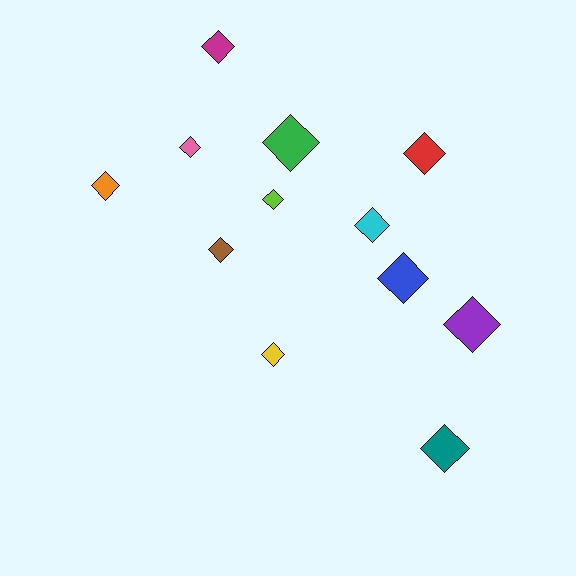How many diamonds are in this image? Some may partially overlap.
There are 12 diamonds.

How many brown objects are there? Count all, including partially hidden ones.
There is 1 brown object.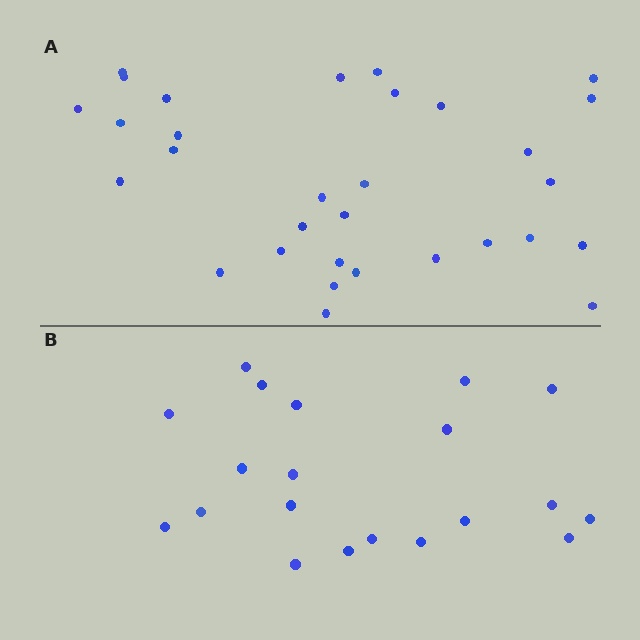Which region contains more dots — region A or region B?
Region A (the top region) has more dots.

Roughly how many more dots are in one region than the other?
Region A has roughly 12 or so more dots than region B.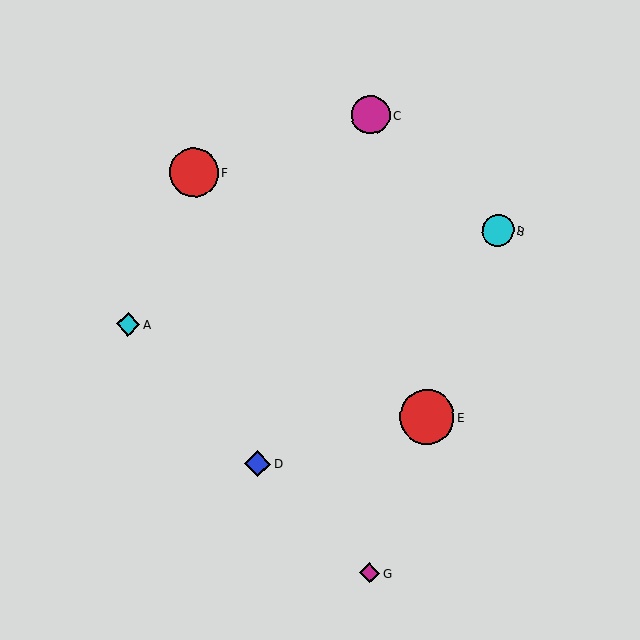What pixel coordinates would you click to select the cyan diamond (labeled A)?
Click at (128, 324) to select the cyan diamond A.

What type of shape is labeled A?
Shape A is a cyan diamond.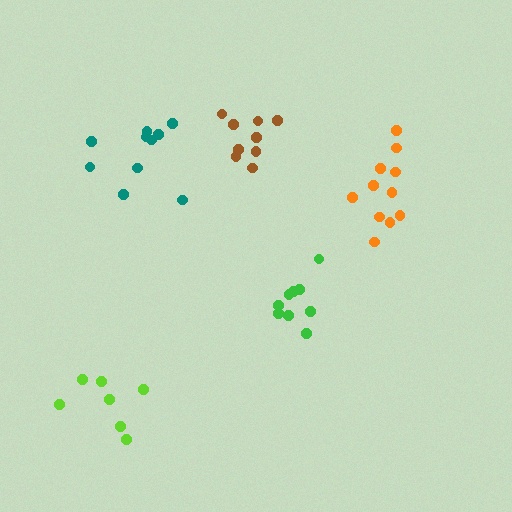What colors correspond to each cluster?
The clusters are colored: green, brown, teal, lime, orange.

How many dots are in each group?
Group 1: 10 dots, Group 2: 9 dots, Group 3: 10 dots, Group 4: 7 dots, Group 5: 11 dots (47 total).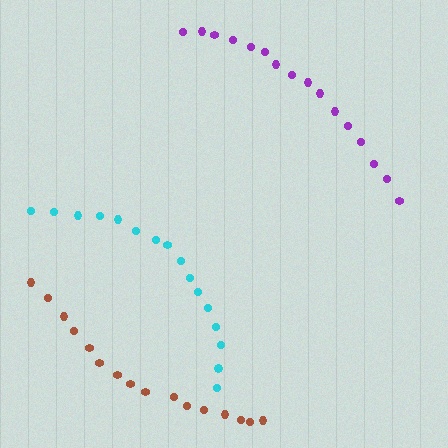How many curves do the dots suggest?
There are 3 distinct paths.